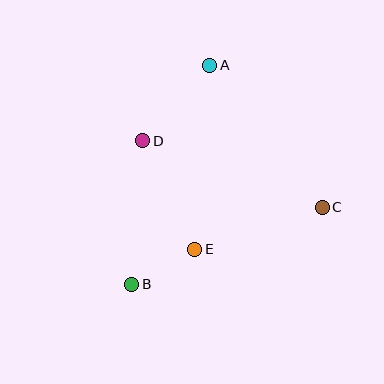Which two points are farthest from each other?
Points A and B are farthest from each other.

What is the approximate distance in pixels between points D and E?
The distance between D and E is approximately 120 pixels.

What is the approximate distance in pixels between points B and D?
The distance between B and D is approximately 144 pixels.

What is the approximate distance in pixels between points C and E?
The distance between C and E is approximately 134 pixels.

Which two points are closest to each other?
Points B and E are closest to each other.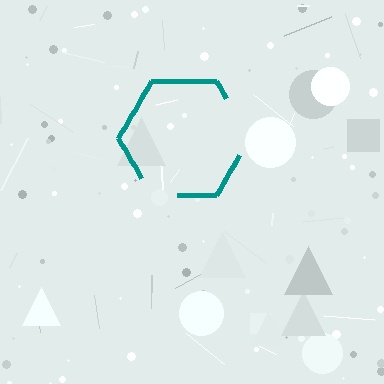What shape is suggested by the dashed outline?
The dashed outline suggests a hexagon.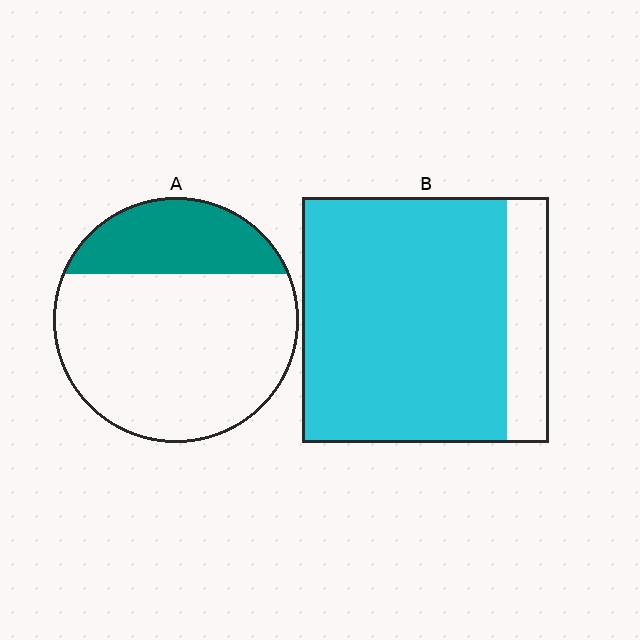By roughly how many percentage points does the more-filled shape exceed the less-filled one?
By roughly 55 percentage points (B over A).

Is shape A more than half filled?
No.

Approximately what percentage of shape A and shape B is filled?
A is approximately 25% and B is approximately 85%.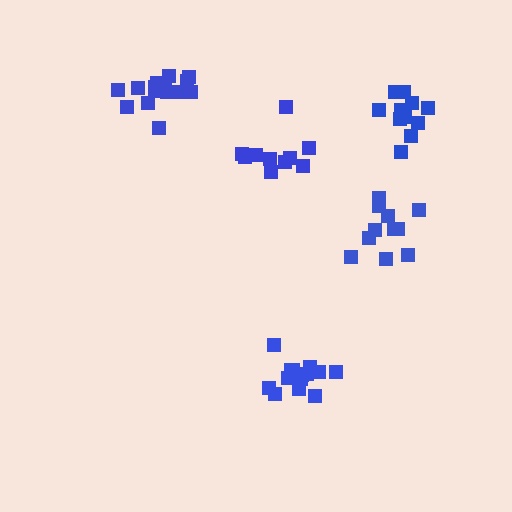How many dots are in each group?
Group 1: 15 dots, Group 2: 10 dots, Group 3: 11 dots, Group 4: 14 dots, Group 5: 11 dots (61 total).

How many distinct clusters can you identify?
There are 5 distinct clusters.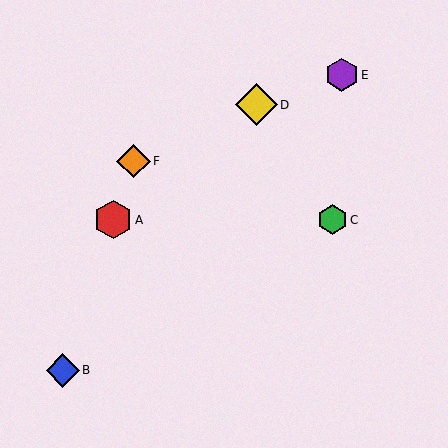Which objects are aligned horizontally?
Objects A, C are aligned horizontally.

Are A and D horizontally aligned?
No, A is at y≈220 and D is at y≈105.